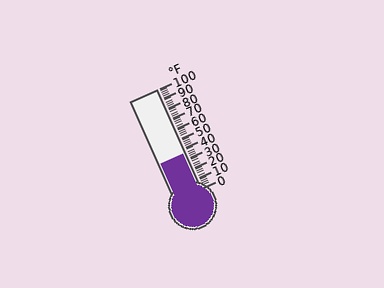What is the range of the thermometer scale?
The thermometer scale ranges from 0°F to 100°F.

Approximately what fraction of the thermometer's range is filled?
The thermometer is filled to approximately 35% of its range.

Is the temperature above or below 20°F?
The temperature is above 20°F.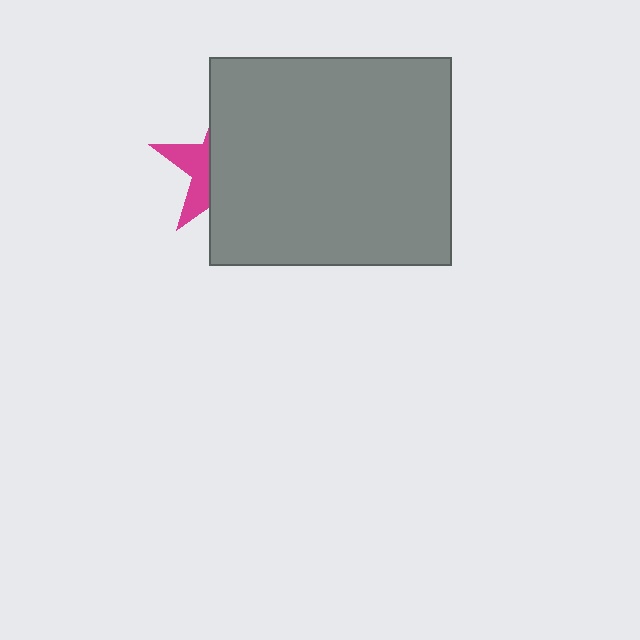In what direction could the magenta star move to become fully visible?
The magenta star could move left. That would shift it out from behind the gray rectangle entirely.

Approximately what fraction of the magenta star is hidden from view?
Roughly 66% of the magenta star is hidden behind the gray rectangle.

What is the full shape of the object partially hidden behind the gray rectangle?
The partially hidden object is a magenta star.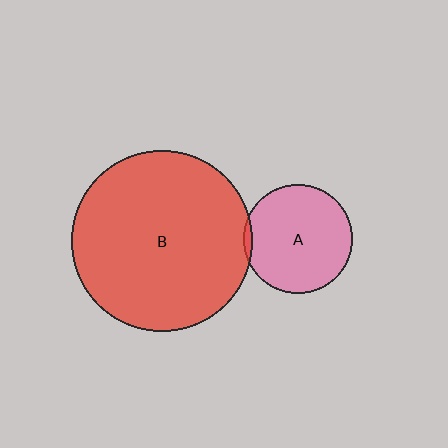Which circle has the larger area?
Circle B (red).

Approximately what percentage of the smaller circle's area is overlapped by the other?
Approximately 5%.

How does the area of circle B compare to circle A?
Approximately 2.8 times.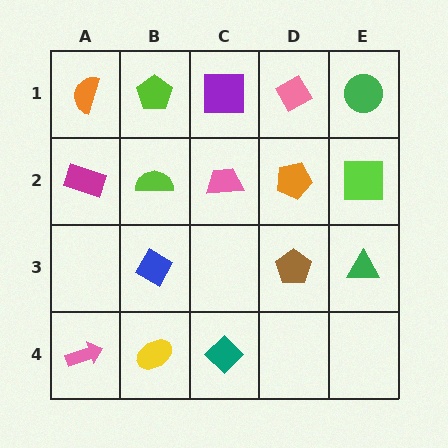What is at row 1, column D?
A pink diamond.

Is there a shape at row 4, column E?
No, that cell is empty.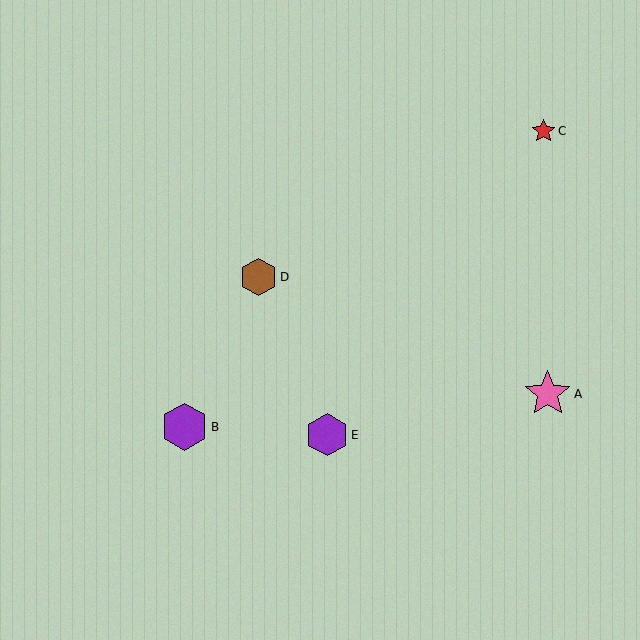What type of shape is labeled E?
Shape E is a purple hexagon.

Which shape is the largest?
The purple hexagon (labeled B) is the largest.